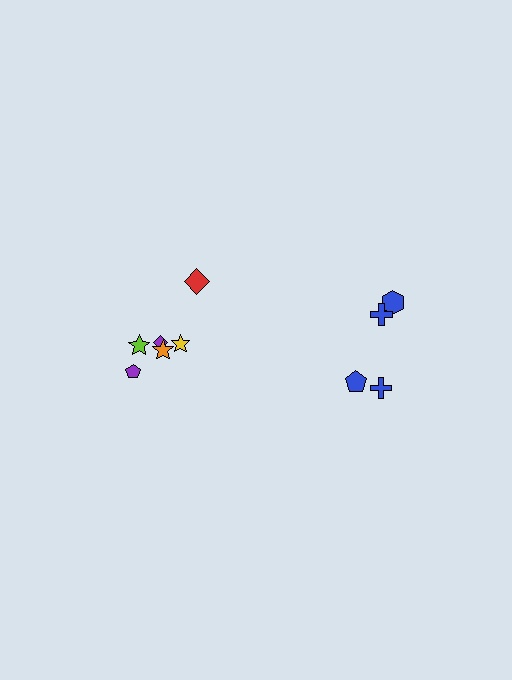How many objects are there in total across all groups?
There are 10 objects.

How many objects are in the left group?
There are 6 objects.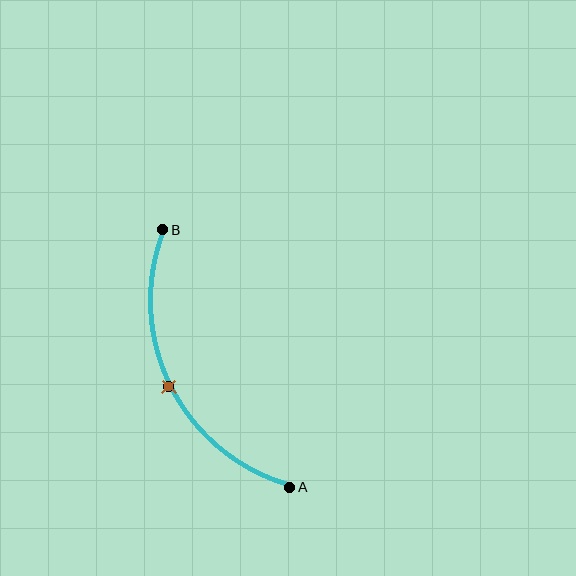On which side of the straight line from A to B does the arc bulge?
The arc bulges to the left of the straight line connecting A and B.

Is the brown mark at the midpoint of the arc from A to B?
Yes. The brown mark lies on the arc at equal arc-length from both A and B — it is the arc midpoint.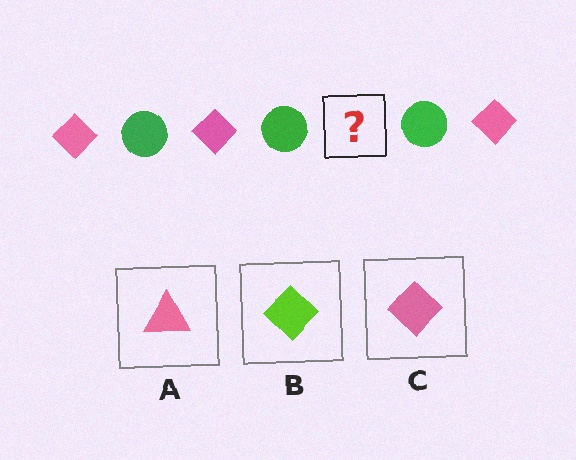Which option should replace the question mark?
Option C.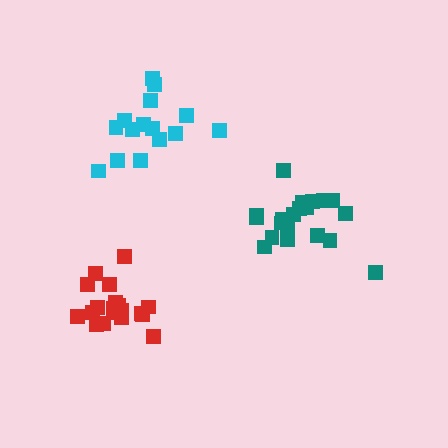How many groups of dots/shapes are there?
There are 3 groups.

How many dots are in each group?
Group 1: 19 dots, Group 2: 20 dots, Group 3: 15 dots (54 total).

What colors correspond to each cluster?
The clusters are colored: red, teal, cyan.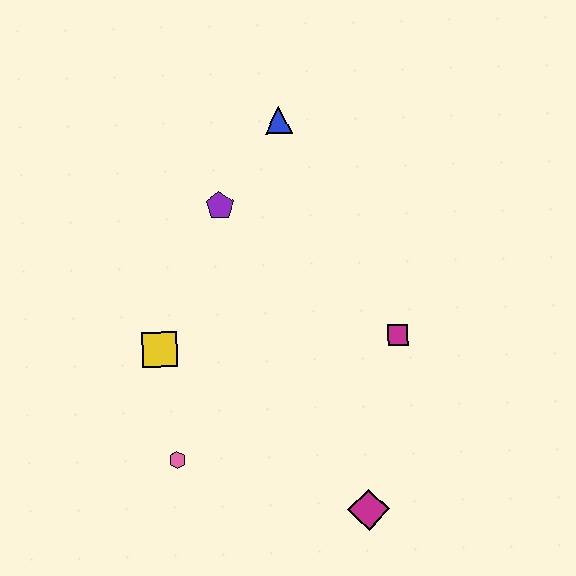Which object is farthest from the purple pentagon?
The magenta diamond is farthest from the purple pentagon.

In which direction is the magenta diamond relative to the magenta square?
The magenta diamond is below the magenta square.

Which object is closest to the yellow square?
The pink hexagon is closest to the yellow square.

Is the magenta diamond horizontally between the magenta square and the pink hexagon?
Yes